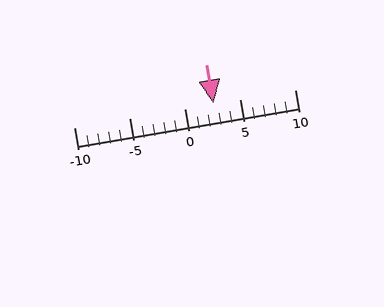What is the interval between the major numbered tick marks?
The major tick marks are spaced 5 units apart.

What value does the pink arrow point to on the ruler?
The pink arrow points to approximately 3.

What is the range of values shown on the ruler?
The ruler shows values from -10 to 10.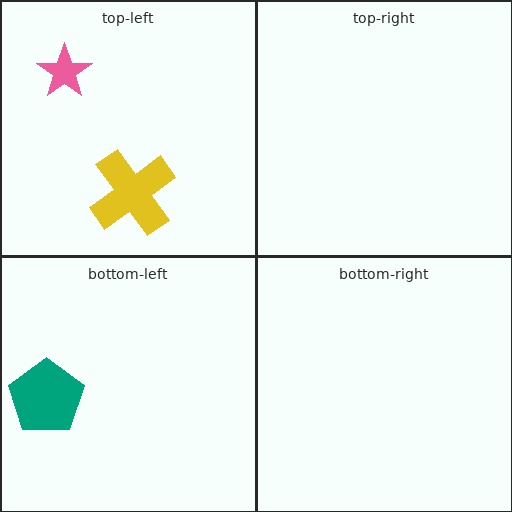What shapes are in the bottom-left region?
The teal pentagon.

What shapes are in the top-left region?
The yellow cross, the pink star.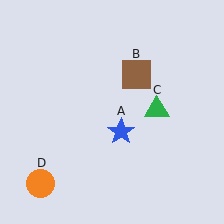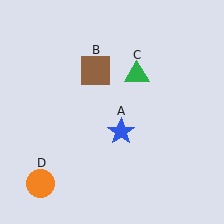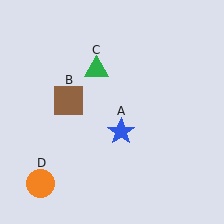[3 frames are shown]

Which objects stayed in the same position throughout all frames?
Blue star (object A) and orange circle (object D) remained stationary.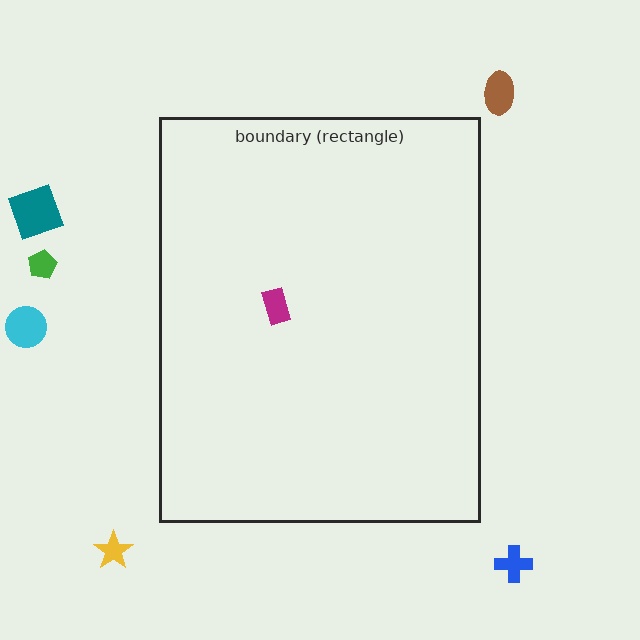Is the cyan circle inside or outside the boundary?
Outside.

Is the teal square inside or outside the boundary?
Outside.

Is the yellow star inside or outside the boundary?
Outside.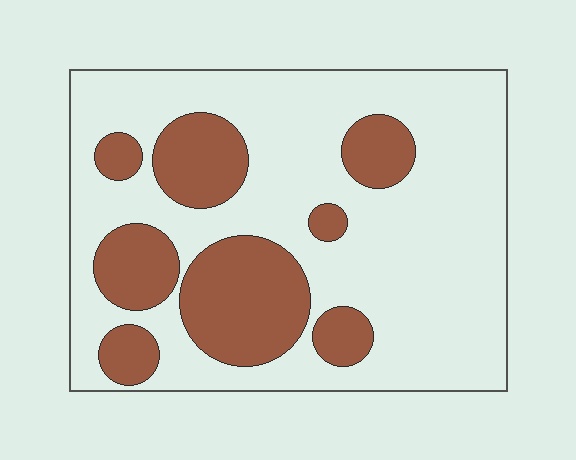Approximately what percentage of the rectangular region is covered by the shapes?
Approximately 30%.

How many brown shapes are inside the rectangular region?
8.